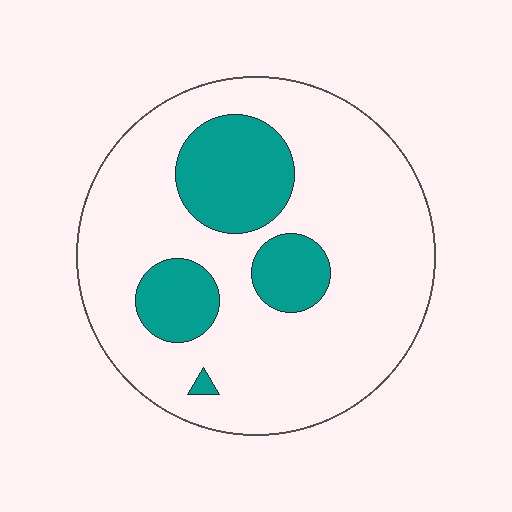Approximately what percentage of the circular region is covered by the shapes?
Approximately 20%.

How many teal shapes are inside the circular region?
4.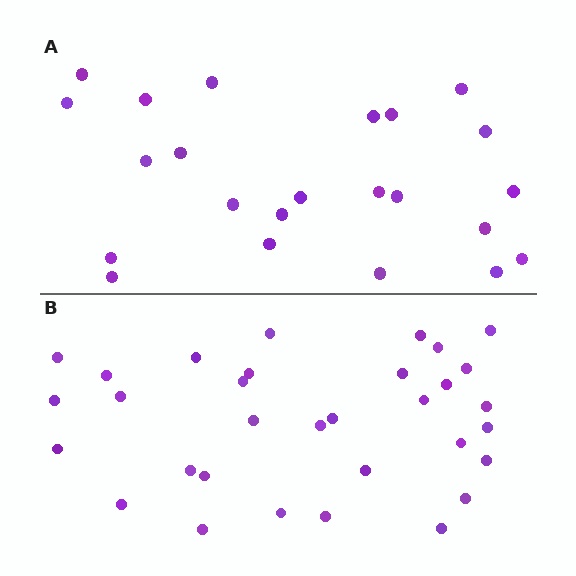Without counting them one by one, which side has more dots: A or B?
Region B (the bottom region) has more dots.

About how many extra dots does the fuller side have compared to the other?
Region B has roughly 8 or so more dots than region A.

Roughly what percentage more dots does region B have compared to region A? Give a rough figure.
About 40% more.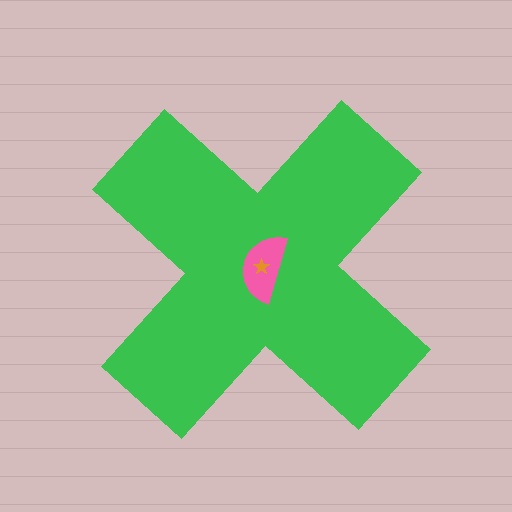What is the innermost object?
The orange star.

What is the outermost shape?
The green cross.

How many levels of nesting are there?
3.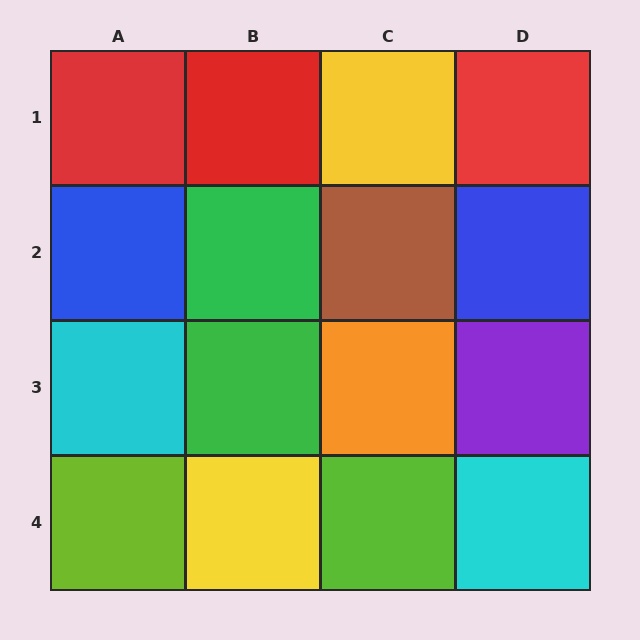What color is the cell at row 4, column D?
Cyan.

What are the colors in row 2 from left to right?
Blue, green, brown, blue.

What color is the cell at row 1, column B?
Red.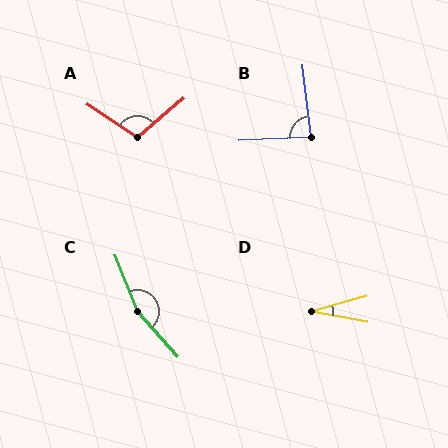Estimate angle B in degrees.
Approximately 87 degrees.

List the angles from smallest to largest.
D (26°), B (87°), A (107°), C (160°).